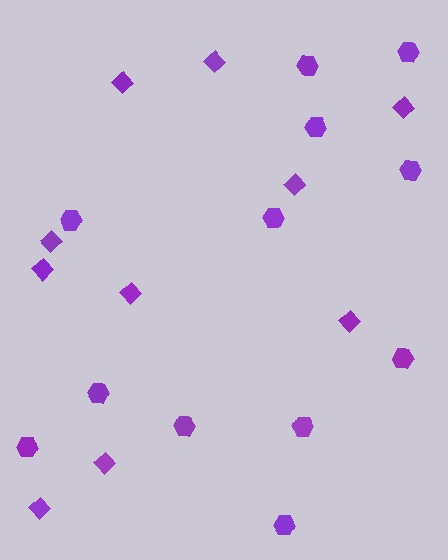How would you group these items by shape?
There are 2 groups: one group of hexagons (12) and one group of diamonds (10).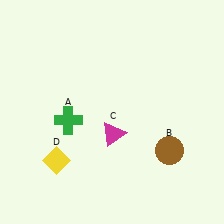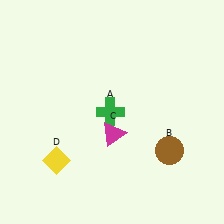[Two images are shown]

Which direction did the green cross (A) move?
The green cross (A) moved right.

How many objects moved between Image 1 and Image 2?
1 object moved between the two images.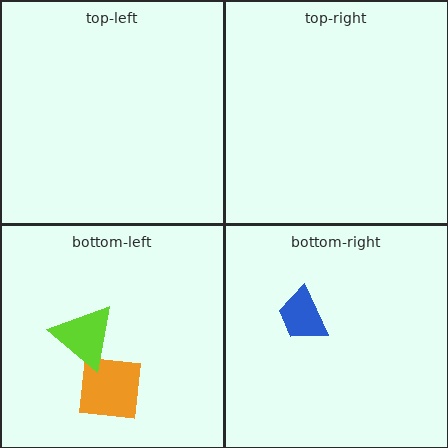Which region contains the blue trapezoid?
The bottom-right region.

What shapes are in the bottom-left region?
The orange square, the lime triangle.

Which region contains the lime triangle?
The bottom-left region.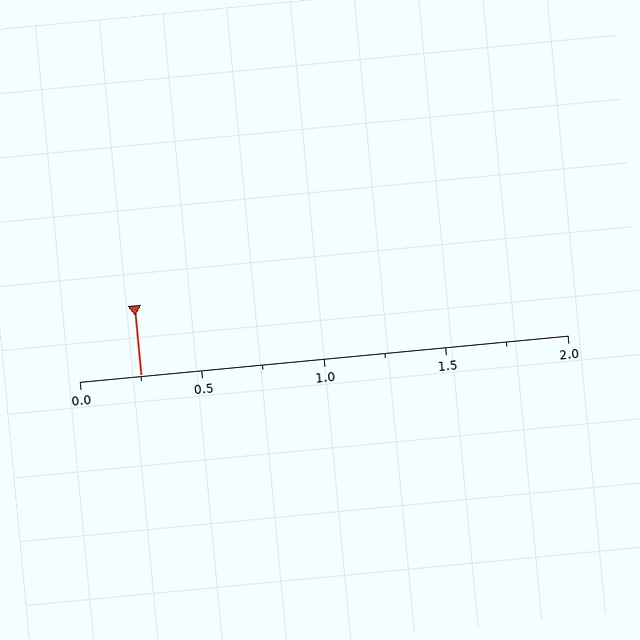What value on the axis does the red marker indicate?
The marker indicates approximately 0.25.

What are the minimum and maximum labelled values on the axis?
The axis runs from 0.0 to 2.0.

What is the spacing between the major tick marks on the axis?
The major ticks are spaced 0.5 apart.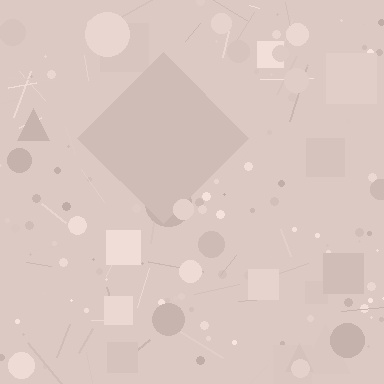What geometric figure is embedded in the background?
A diamond is embedded in the background.